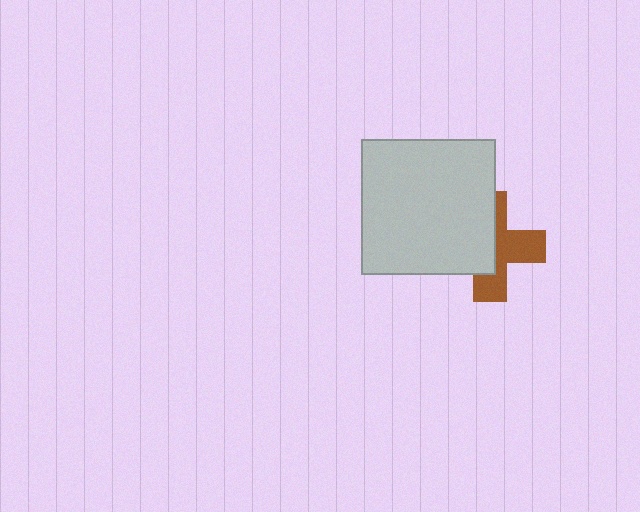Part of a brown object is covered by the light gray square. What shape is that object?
It is a cross.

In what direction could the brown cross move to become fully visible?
The brown cross could move right. That would shift it out from behind the light gray square entirely.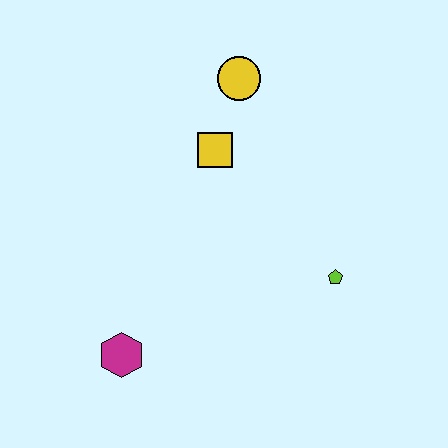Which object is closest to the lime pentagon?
The yellow square is closest to the lime pentagon.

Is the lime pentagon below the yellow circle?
Yes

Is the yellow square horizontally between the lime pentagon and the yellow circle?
No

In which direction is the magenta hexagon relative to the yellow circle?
The magenta hexagon is below the yellow circle.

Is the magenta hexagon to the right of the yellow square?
No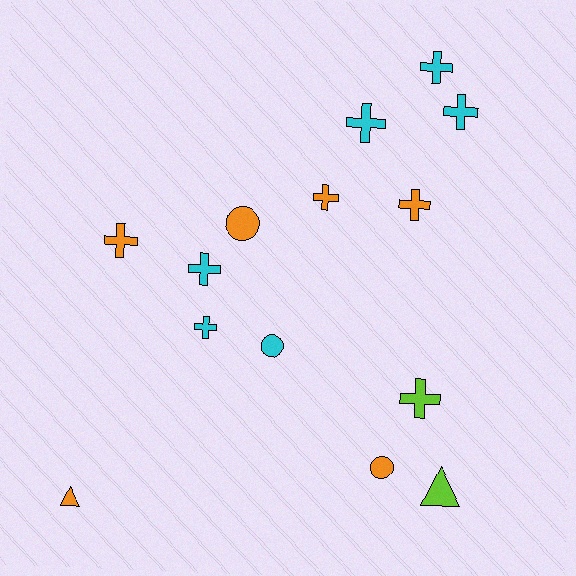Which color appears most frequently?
Cyan, with 6 objects.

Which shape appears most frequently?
Cross, with 9 objects.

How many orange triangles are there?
There is 1 orange triangle.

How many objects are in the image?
There are 14 objects.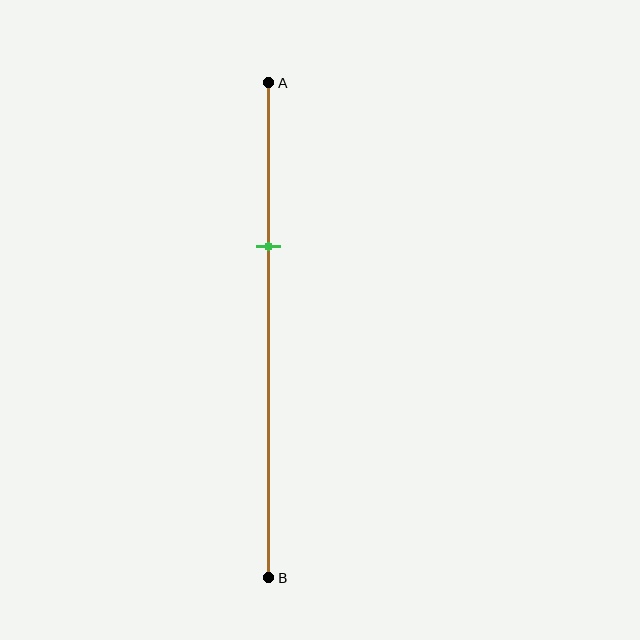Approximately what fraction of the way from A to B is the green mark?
The green mark is approximately 35% of the way from A to B.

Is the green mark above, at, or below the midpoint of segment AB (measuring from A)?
The green mark is above the midpoint of segment AB.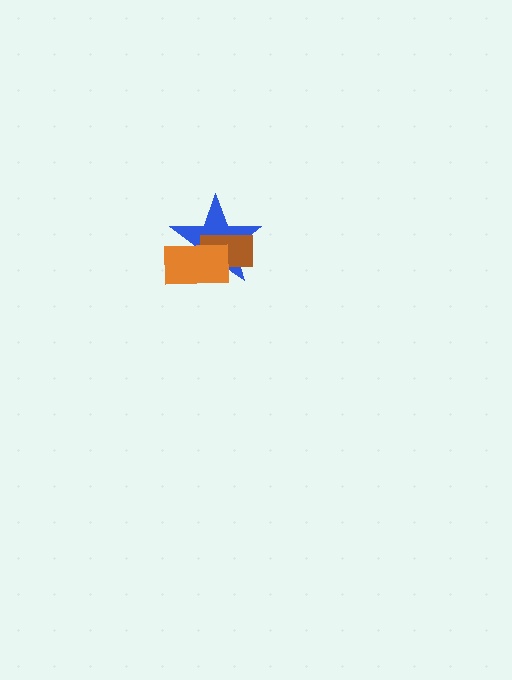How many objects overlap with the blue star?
2 objects overlap with the blue star.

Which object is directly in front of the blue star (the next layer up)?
The brown rectangle is directly in front of the blue star.